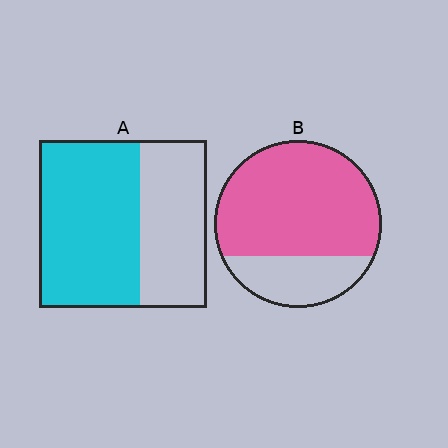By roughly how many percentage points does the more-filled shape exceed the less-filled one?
By roughly 15 percentage points (B over A).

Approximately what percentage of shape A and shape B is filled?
A is approximately 60% and B is approximately 75%.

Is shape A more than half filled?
Yes.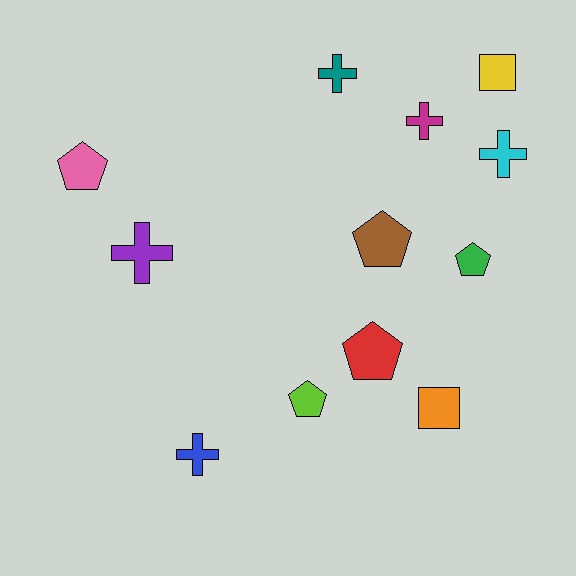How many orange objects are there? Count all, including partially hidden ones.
There is 1 orange object.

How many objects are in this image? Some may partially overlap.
There are 12 objects.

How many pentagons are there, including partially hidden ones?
There are 5 pentagons.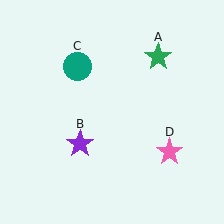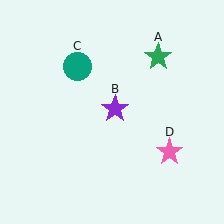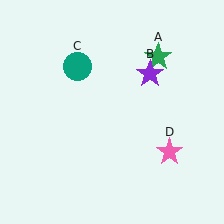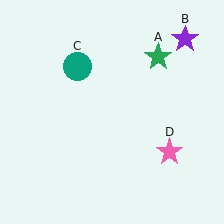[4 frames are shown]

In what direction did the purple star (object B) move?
The purple star (object B) moved up and to the right.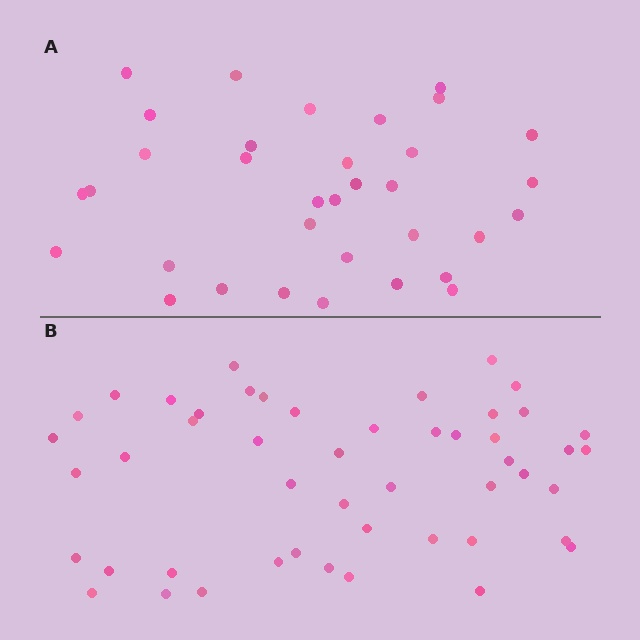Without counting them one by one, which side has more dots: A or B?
Region B (the bottom region) has more dots.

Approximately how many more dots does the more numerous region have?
Region B has approximately 15 more dots than region A.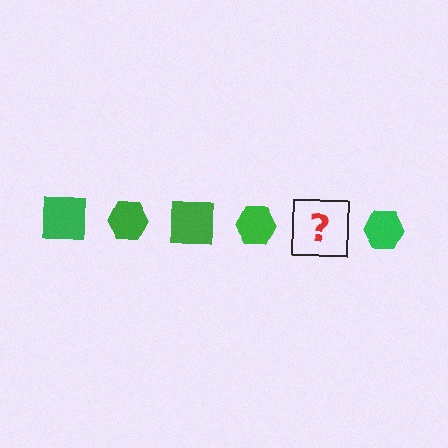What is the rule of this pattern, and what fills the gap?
The rule is that the pattern cycles through square, hexagon shapes in green. The gap should be filled with a green square.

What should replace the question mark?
The question mark should be replaced with a green square.